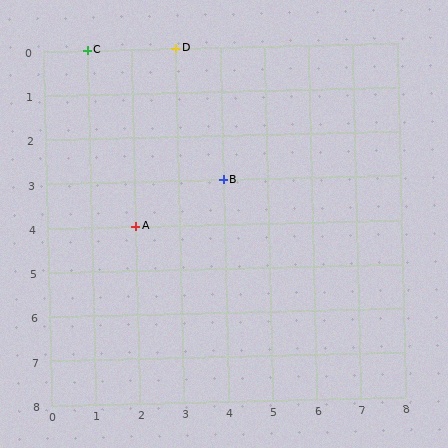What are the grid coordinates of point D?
Point D is at grid coordinates (3, 0).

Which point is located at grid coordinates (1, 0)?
Point C is at (1, 0).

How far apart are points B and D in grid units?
Points B and D are 1 column and 3 rows apart (about 3.2 grid units diagonally).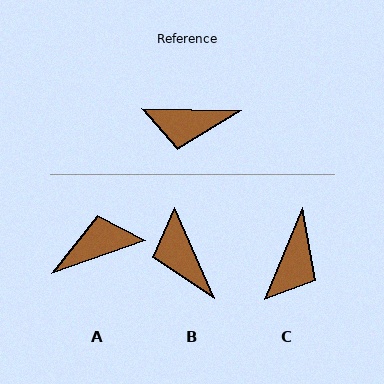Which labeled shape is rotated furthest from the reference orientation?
A, about 159 degrees away.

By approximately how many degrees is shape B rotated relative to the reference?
Approximately 65 degrees clockwise.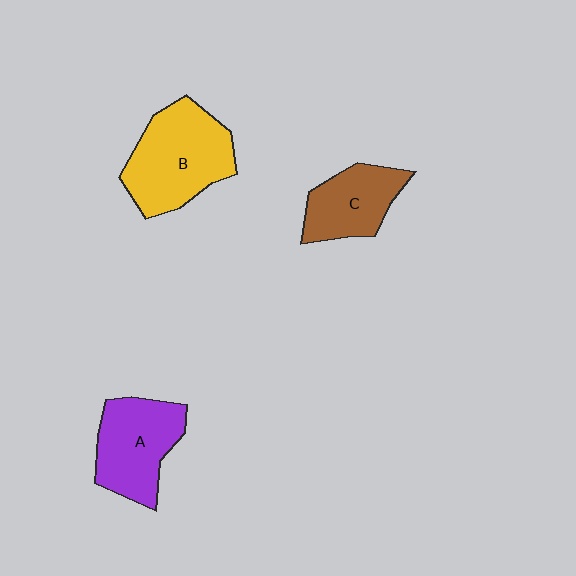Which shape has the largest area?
Shape B (yellow).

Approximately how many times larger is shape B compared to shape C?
Approximately 1.5 times.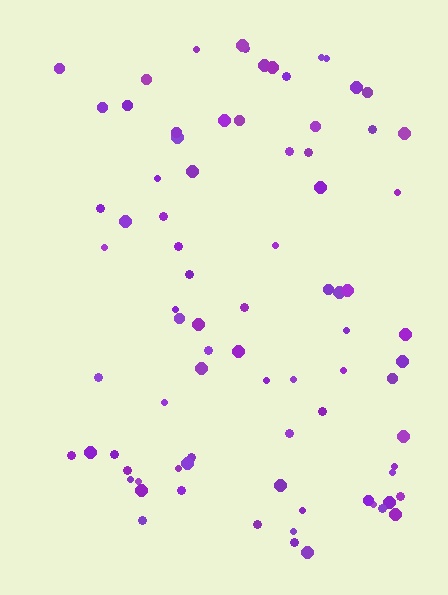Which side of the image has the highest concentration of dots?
The right.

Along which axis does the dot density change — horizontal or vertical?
Horizontal.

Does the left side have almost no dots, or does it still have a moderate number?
Still a moderate number, just noticeably fewer than the right.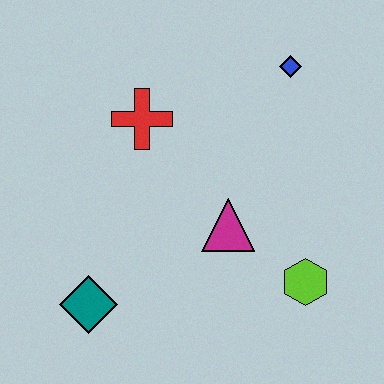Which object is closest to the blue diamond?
The red cross is closest to the blue diamond.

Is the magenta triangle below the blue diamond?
Yes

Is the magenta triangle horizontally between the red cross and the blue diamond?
Yes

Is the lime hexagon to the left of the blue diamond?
No